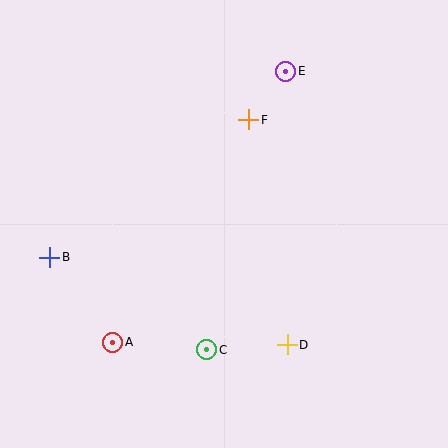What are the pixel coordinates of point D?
Point D is at (287, 345).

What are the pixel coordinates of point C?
Point C is at (207, 350).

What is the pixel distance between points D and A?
The distance between D and A is 175 pixels.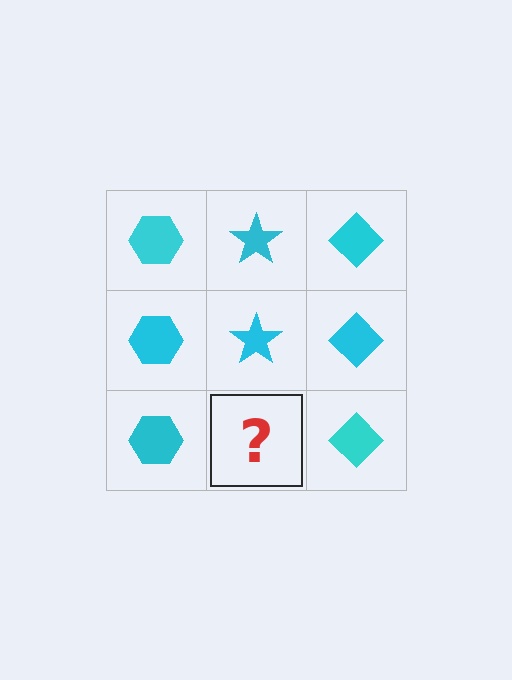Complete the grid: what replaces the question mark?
The question mark should be replaced with a cyan star.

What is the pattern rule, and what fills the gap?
The rule is that each column has a consistent shape. The gap should be filled with a cyan star.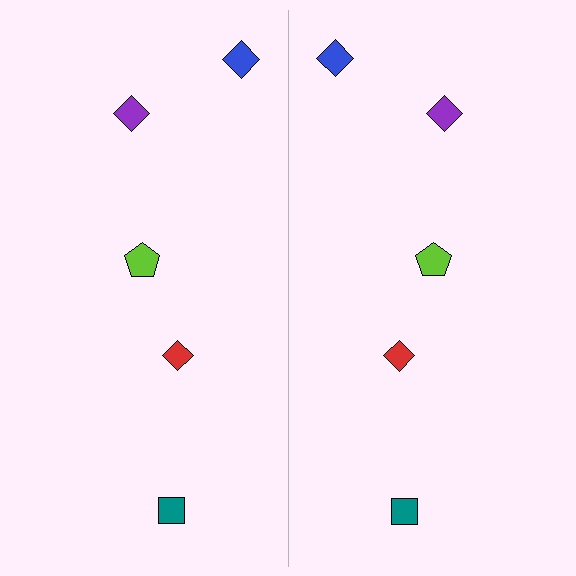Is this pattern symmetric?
Yes, this pattern has bilateral (reflection) symmetry.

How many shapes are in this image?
There are 10 shapes in this image.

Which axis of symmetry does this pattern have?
The pattern has a vertical axis of symmetry running through the center of the image.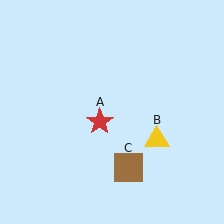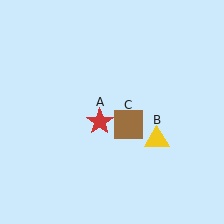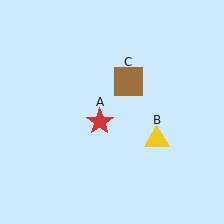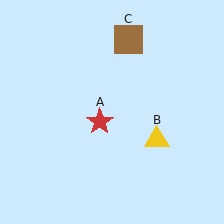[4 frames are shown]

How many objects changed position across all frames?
1 object changed position: brown square (object C).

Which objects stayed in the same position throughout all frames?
Red star (object A) and yellow triangle (object B) remained stationary.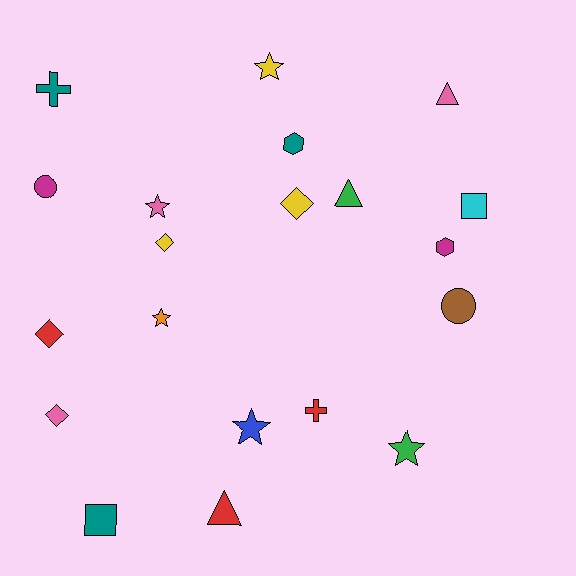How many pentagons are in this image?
There are no pentagons.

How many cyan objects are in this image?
There is 1 cyan object.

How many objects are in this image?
There are 20 objects.